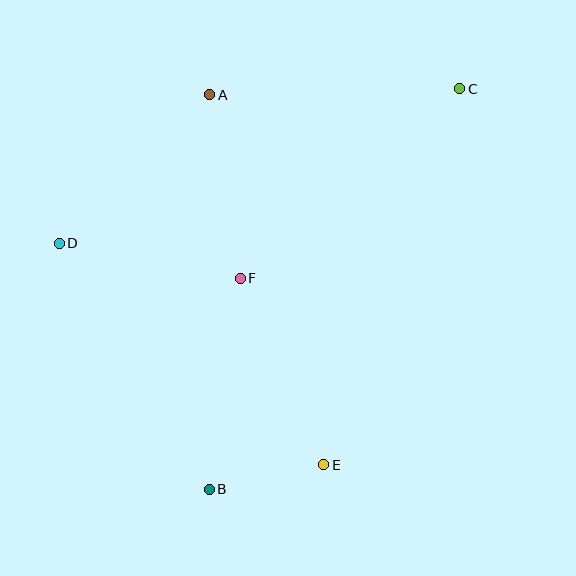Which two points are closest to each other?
Points B and E are closest to each other.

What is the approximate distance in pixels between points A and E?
The distance between A and E is approximately 387 pixels.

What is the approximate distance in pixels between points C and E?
The distance between C and E is approximately 400 pixels.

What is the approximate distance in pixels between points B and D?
The distance between B and D is approximately 288 pixels.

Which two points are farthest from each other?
Points B and C are farthest from each other.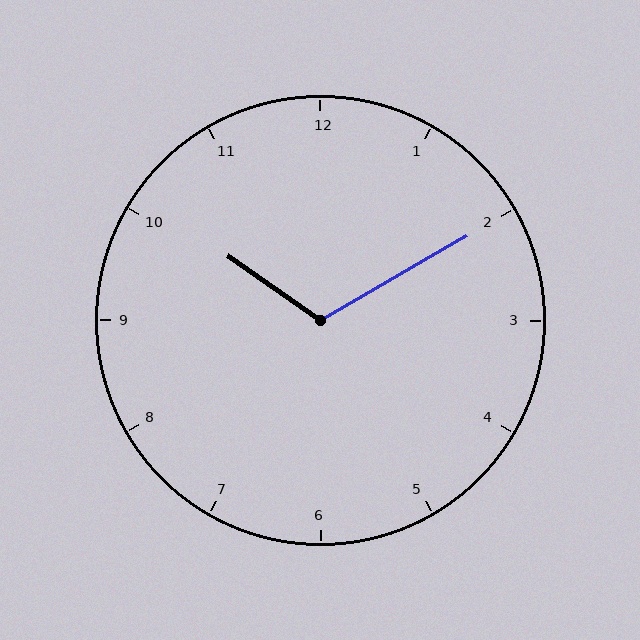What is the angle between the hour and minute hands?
Approximately 115 degrees.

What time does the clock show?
10:10.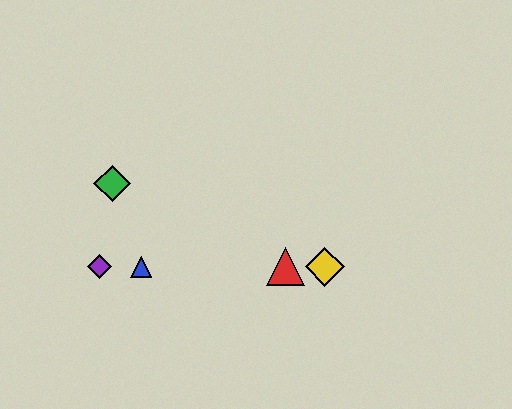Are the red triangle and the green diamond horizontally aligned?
No, the red triangle is at y≈267 and the green diamond is at y≈183.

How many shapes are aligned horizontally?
4 shapes (the red triangle, the blue triangle, the yellow diamond, the purple diamond) are aligned horizontally.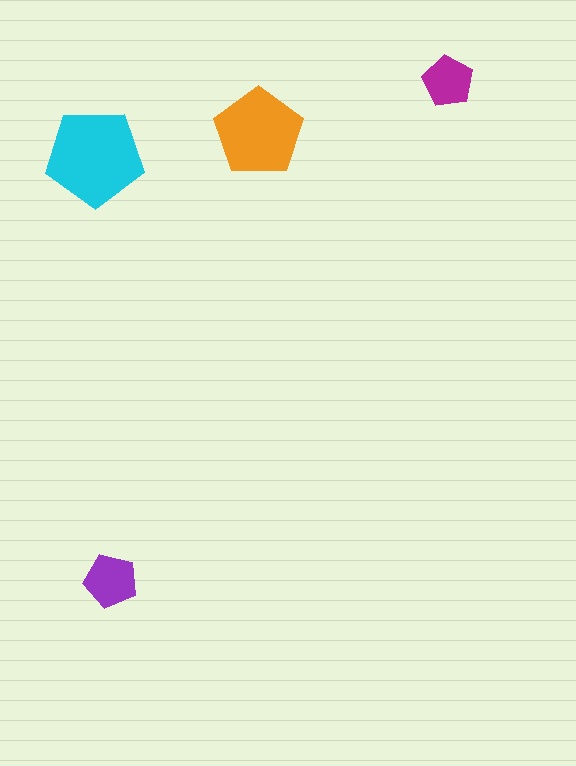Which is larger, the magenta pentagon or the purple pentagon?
The purple one.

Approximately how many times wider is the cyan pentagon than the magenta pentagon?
About 2 times wider.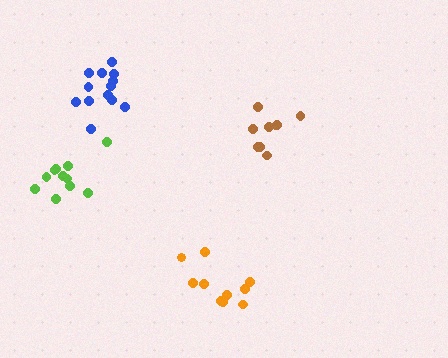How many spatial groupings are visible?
There are 4 spatial groupings.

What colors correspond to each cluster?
The clusters are colored: orange, blue, lime, brown.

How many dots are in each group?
Group 1: 10 dots, Group 2: 13 dots, Group 3: 11 dots, Group 4: 9 dots (43 total).